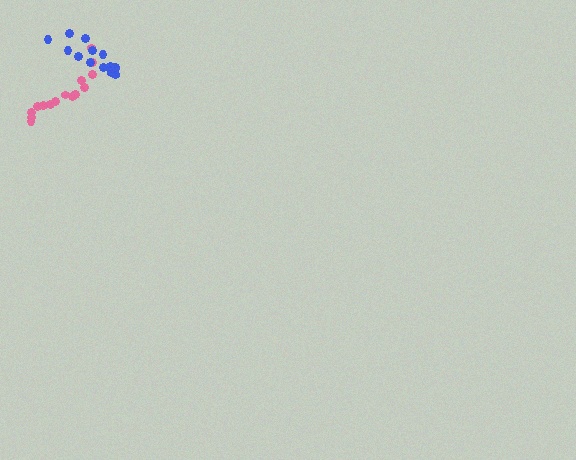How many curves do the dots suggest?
There are 2 distinct paths.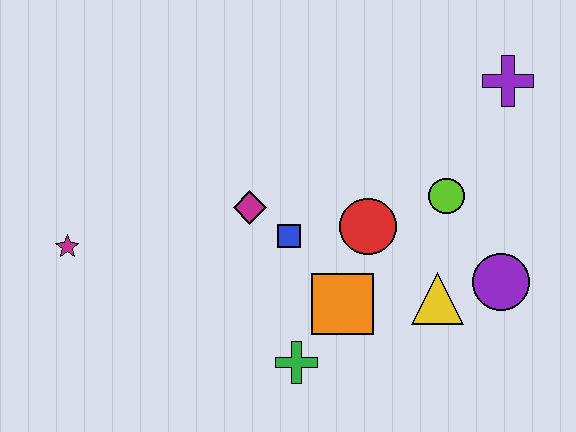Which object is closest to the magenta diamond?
The blue square is closest to the magenta diamond.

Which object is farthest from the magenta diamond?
The purple cross is farthest from the magenta diamond.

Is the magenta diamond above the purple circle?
Yes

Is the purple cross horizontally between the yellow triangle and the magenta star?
No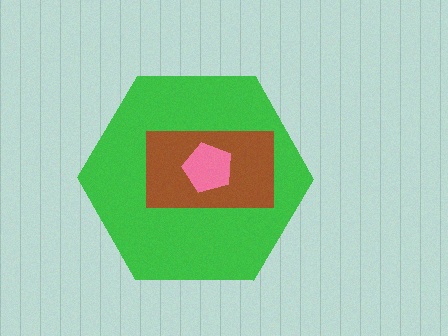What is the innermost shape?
The pink pentagon.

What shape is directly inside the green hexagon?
The brown rectangle.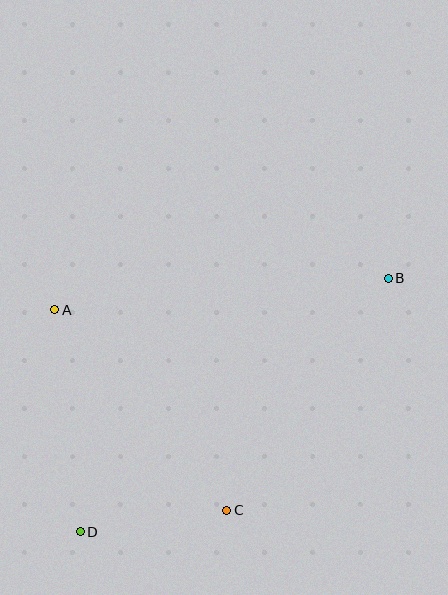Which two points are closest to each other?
Points C and D are closest to each other.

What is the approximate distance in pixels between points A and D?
The distance between A and D is approximately 223 pixels.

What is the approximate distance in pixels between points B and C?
The distance between B and C is approximately 283 pixels.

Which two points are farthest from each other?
Points B and D are farthest from each other.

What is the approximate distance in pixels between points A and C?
The distance between A and C is approximately 264 pixels.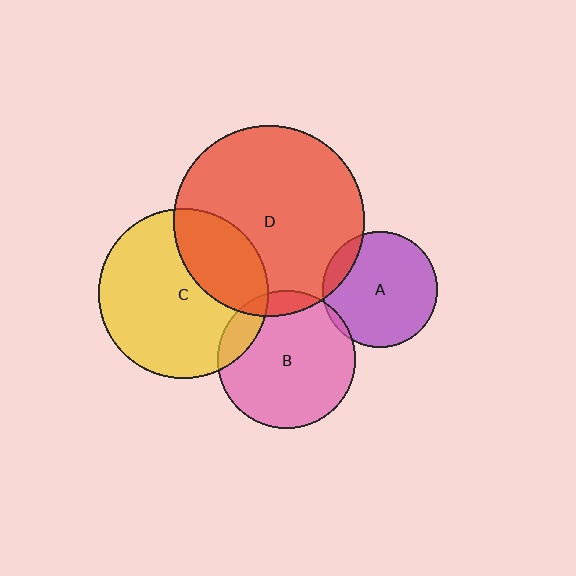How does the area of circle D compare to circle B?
Approximately 1.9 times.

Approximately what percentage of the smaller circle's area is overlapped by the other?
Approximately 10%.